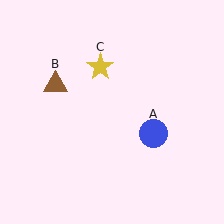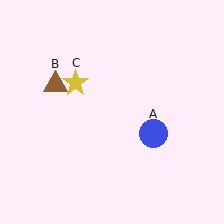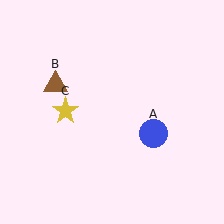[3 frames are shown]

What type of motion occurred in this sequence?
The yellow star (object C) rotated counterclockwise around the center of the scene.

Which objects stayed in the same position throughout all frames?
Blue circle (object A) and brown triangle (object B) remained stationary.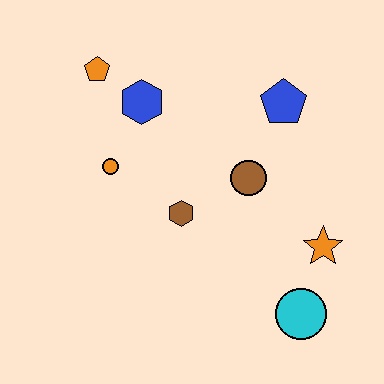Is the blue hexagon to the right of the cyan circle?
No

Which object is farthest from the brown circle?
The orange pentagon is farthest from the brown circle.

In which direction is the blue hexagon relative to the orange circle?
The blue hexagon is above the orange circle.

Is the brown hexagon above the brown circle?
No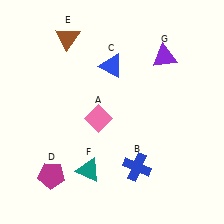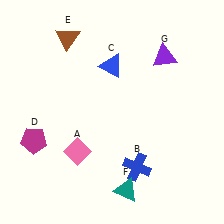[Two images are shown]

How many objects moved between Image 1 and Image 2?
3 objects moved between the two images.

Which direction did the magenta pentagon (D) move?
The magenta pentagon (D) moved up.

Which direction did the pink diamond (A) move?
The pink diamond (A) moved down.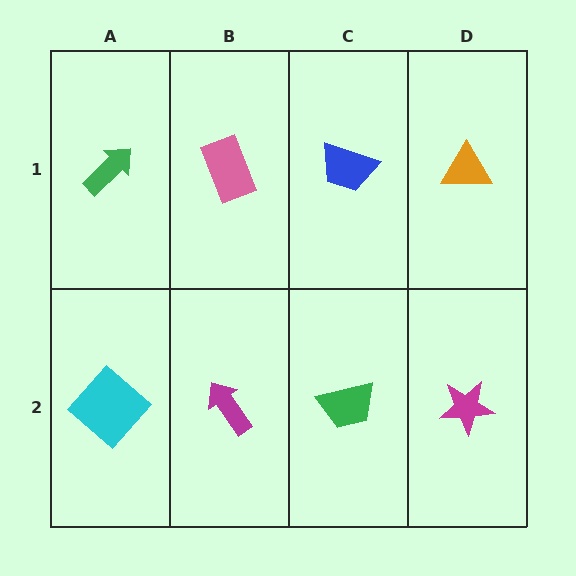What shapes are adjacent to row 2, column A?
A green arrow (row 1, column A), a magenta arrow (row 2, column B).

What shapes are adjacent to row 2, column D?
An orange triangle (row 1, column D), a green trapezoid (row 2, column C).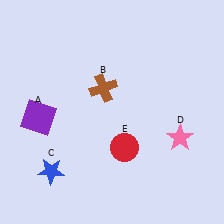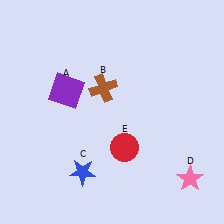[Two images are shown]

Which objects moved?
The objects that moved are: the purple square (A), the blue star (C), the pink star (D).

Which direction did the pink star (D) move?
The pink star (D) moved down.